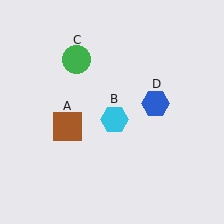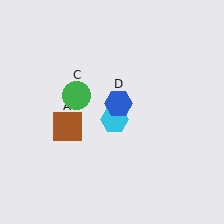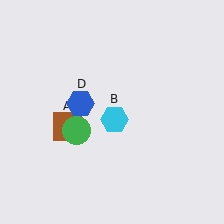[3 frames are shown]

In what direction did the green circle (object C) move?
The green circle (object C) moved down.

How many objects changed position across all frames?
2 objects changed position: green circle (object C), blue hexagon (object D).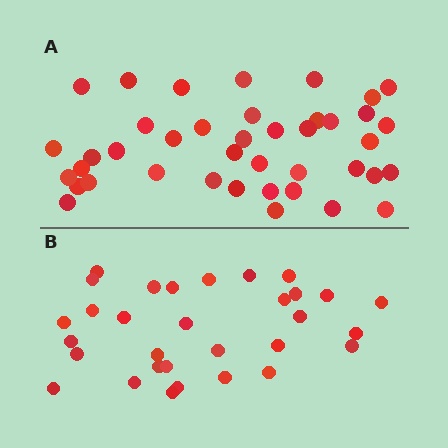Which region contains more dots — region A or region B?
Region A (the top region) has more dots.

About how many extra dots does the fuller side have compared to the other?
Region A has roughly 10 or so more dots than region B.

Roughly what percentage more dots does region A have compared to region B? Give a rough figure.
About 30% more.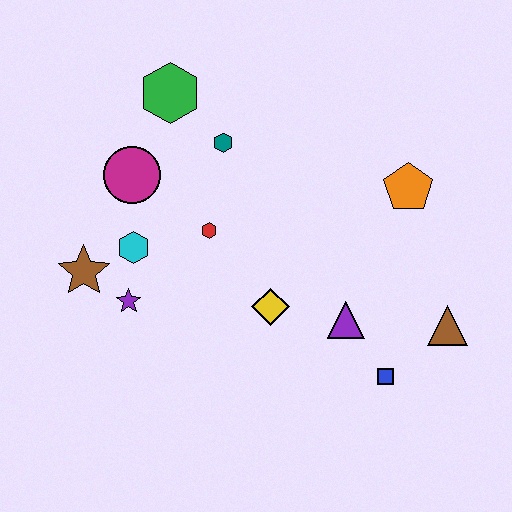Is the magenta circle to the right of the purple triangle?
No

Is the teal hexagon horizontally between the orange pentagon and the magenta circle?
Yes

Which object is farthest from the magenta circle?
The brown triangle is farthest from the magenta circle.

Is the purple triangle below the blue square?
No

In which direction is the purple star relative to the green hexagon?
The purple star is below the green hexagon.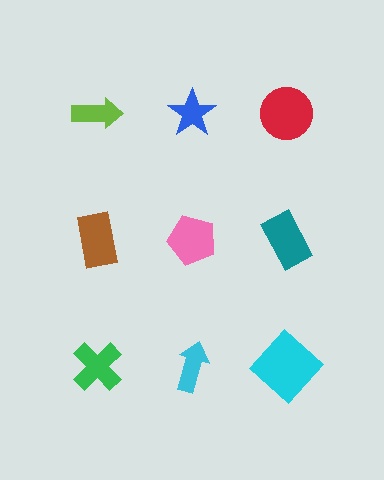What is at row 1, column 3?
A red circle.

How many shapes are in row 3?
3 shapes.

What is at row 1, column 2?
A blue star.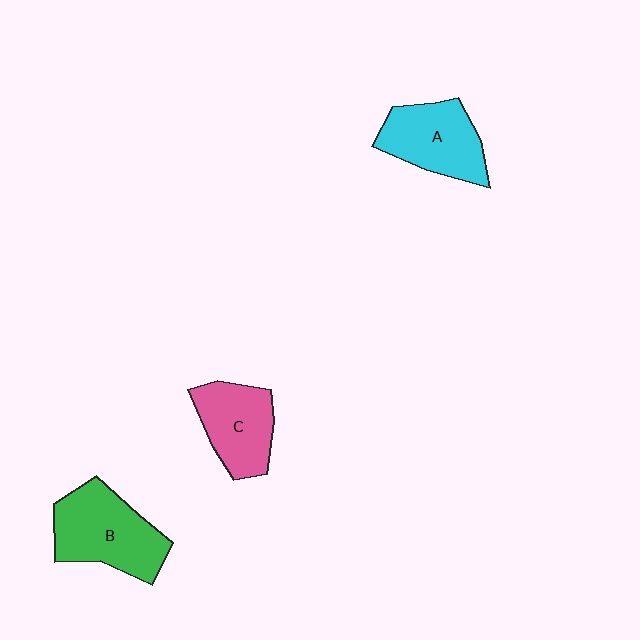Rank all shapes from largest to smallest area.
From largest to smallest: B (green), A (cyan), C (pink).